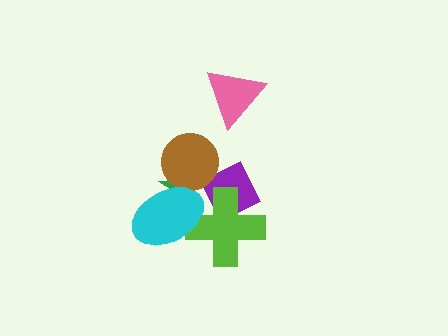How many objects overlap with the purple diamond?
3 objects overlap with the purple diamond.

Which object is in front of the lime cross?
The cyan ellipse is in front of the lime cross.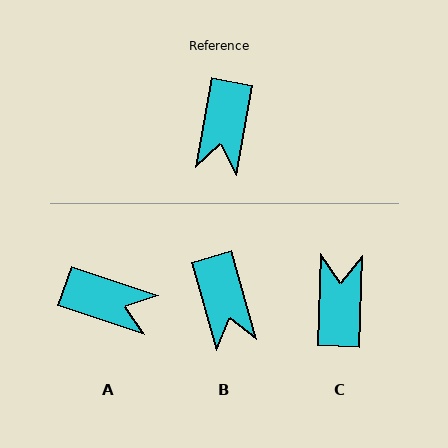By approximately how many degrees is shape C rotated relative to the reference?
Approximately 171 degrees clockwise.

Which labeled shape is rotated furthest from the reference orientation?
C, about 171 degrees away.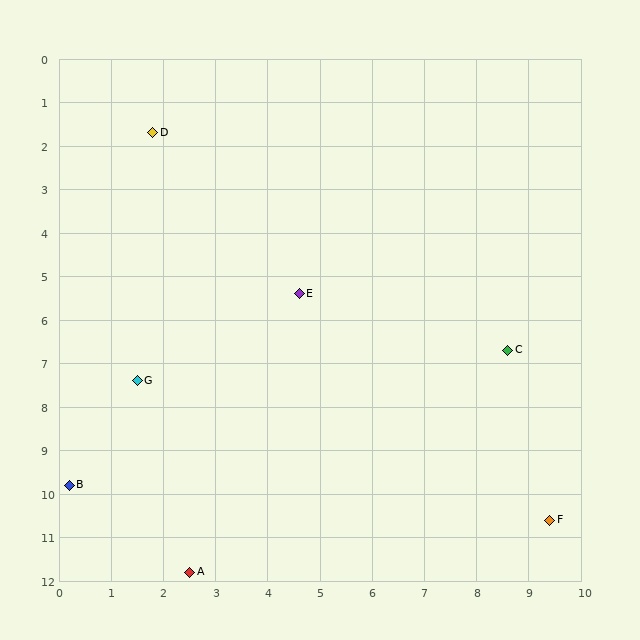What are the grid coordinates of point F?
Point F is at approximately (9.4, 10.6).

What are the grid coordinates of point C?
Point C is at approximately (8.6, 6.7).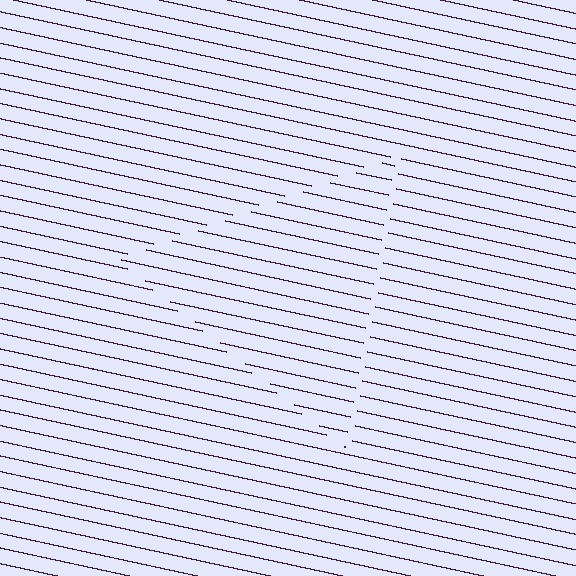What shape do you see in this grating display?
An illusory triangle. The interior of the shape contains the same grating, shifted by half a period — the contour is defined by the phase discontinuity where line-ends from the inner and outer gratings abut.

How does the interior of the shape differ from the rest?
The interior of the shape contains the same grating, shifted by half a period — the contour is defined by the phase discontinuity where line-ends from the inner and outer gratings abut.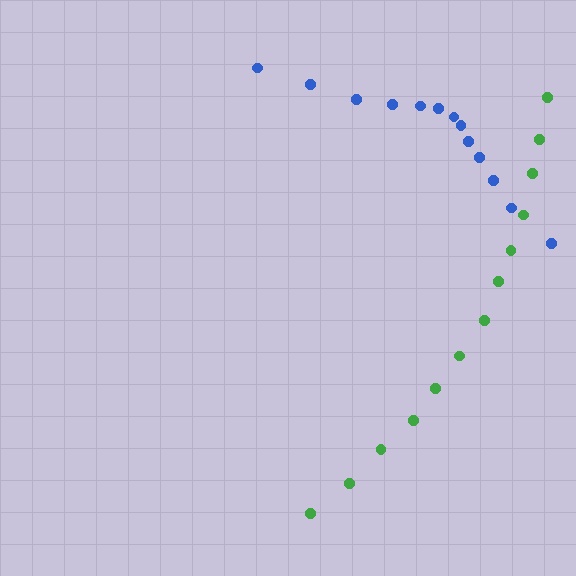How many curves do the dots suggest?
There are 2 distinct paths.